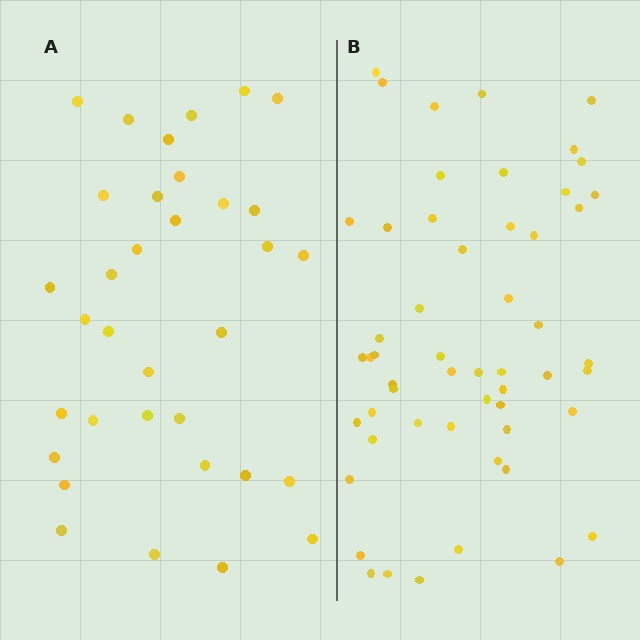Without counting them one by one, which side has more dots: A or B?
Region B (the right region) has more dots.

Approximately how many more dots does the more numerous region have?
Region B has approximately 20 more dots than region A.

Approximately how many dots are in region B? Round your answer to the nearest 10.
About 50 dots. (The exact count is 54, which rounds to 50.)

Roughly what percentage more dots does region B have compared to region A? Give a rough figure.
About 60% more.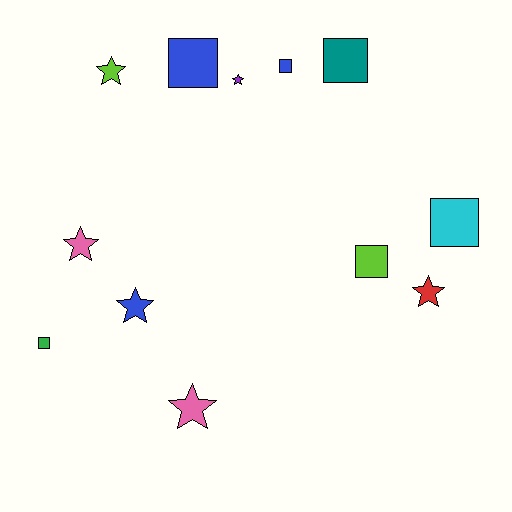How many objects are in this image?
There are 12 objects.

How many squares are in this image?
There are 6 squares.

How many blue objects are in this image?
There are 3 blue objects.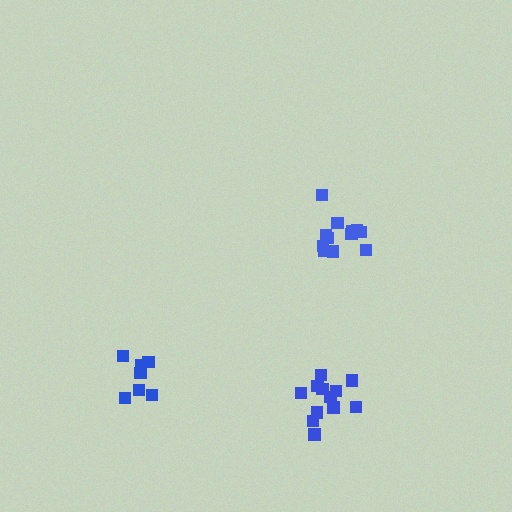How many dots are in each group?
Group 1: 12 dots, Group 2: 12 dots, Group 3: 7 dots (31 total).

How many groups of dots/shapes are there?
There are 3 groups.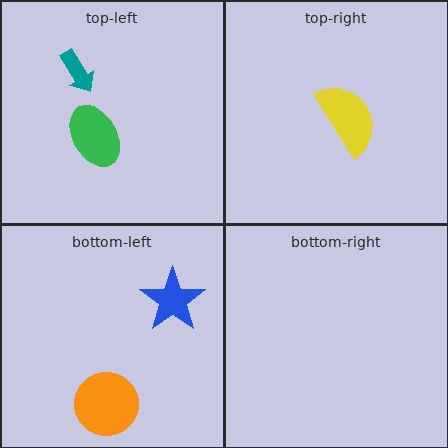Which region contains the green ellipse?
The top-left region.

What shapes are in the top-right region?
The yellow semicircle.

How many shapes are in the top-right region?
1.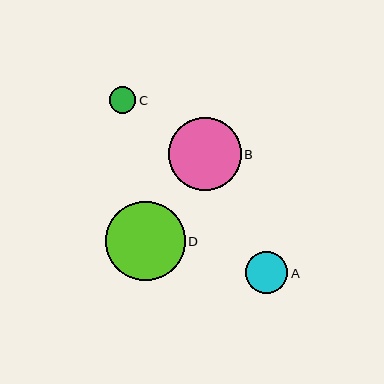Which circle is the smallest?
Circle C is the smallest with a size of approximately 26 pixels.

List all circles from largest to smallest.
From largest to smallest: D, B, A, C.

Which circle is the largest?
Circle D is the largest with a size of approximately 80 pixels.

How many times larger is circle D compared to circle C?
Circle D is approximately 3.0 times the size of circle C.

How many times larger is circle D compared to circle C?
Circle D is approximately 3.0 times the size of circle C.